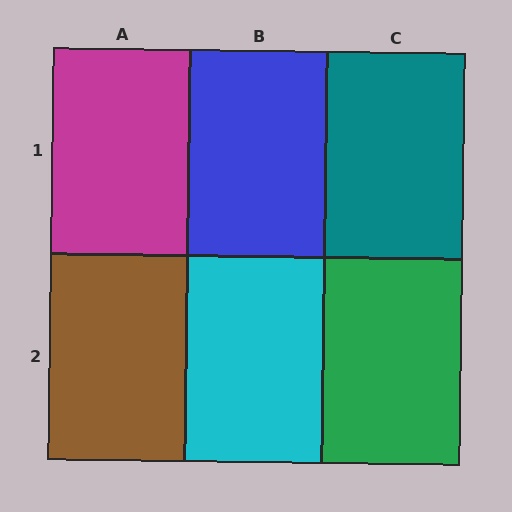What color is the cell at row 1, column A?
Magenta.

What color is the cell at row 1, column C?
Teal.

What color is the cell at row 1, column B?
Blue.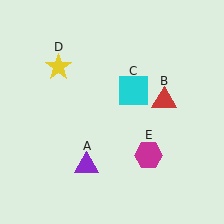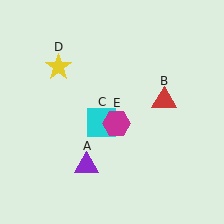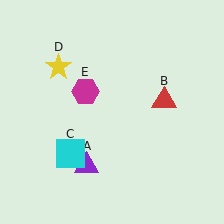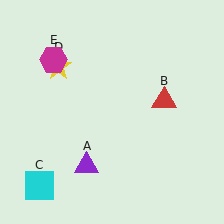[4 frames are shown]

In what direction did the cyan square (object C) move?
The cyan square (object C) moved down and to the left.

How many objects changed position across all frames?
2 objects changed position: cyan square (object C), magenta hexagon (object E).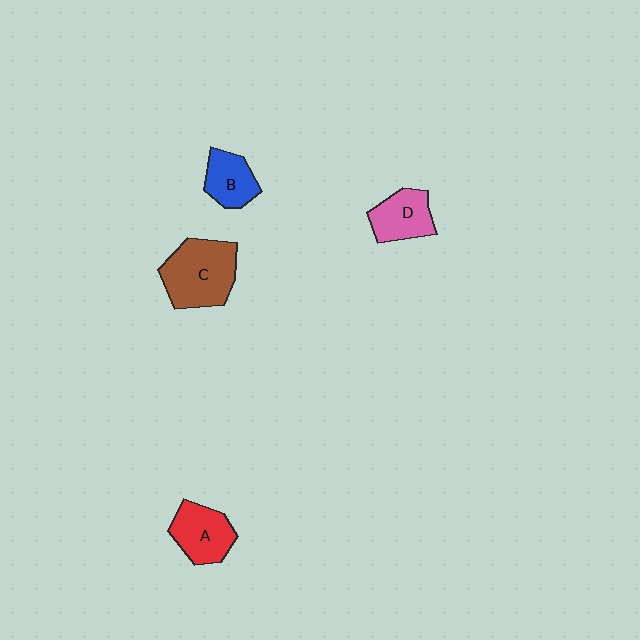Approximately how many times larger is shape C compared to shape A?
Approximately 1.5 times.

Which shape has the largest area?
Shape C (brown).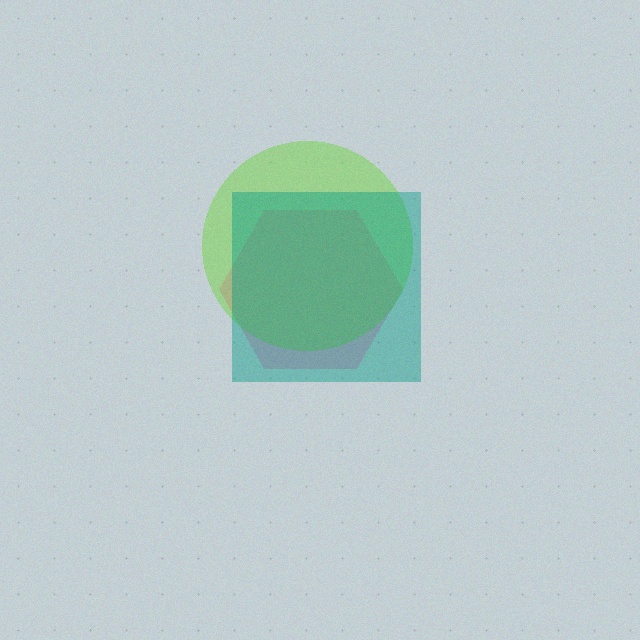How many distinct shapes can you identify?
There are 3 distinct shapes: a pink hexagon, a lime circle, a teal square.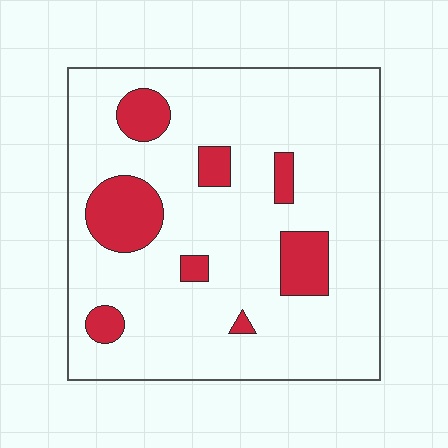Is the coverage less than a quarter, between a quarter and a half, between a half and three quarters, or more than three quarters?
Less than a quarter.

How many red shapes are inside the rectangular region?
8.